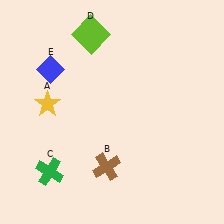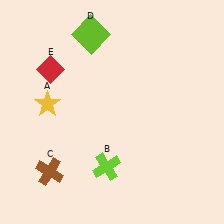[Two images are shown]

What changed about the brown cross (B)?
In Image 1, B is brown. In Image 2, it changed to lime.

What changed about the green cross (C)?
In Image 1, C is green. In Image 2, it changed to brown.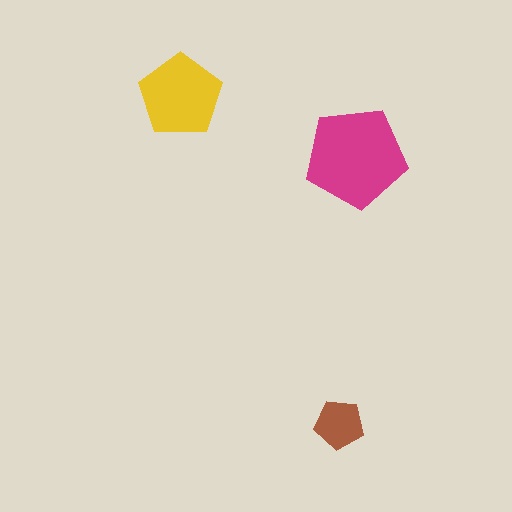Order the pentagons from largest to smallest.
the magenta one, the yellow one, the brown one.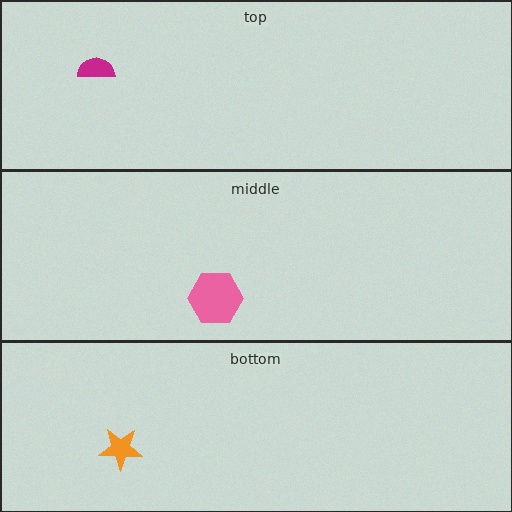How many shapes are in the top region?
1.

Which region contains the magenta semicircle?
The top region.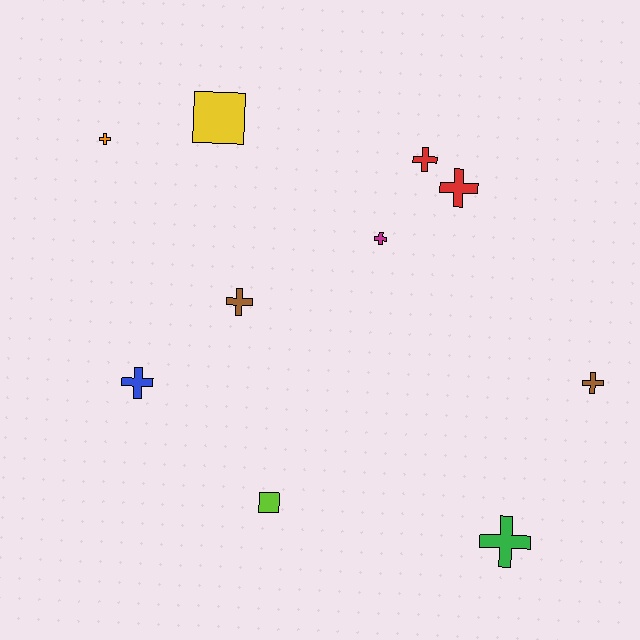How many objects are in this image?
There are 10 objects.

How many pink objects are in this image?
There are no pink objects.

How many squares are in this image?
There are 2 squares.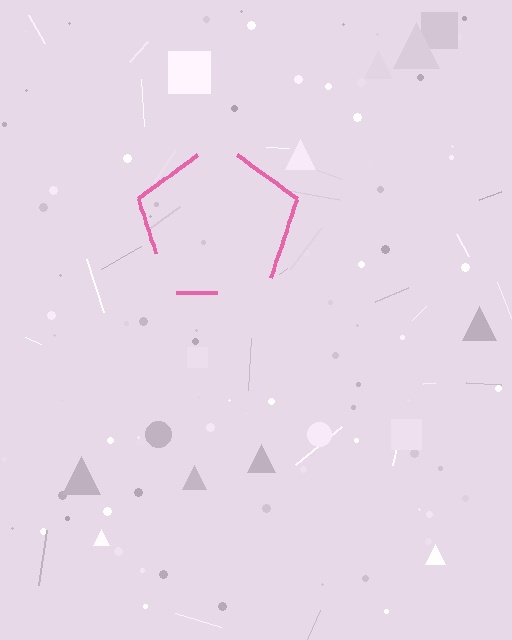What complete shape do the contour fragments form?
The contour fragments form a pentagon.